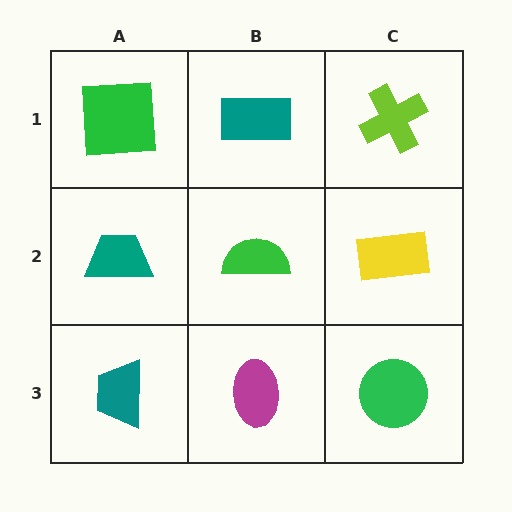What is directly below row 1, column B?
A green semicircle.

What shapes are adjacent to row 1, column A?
A teal trapezoid (row 2, column A), a teal rectangle (row 1, column B).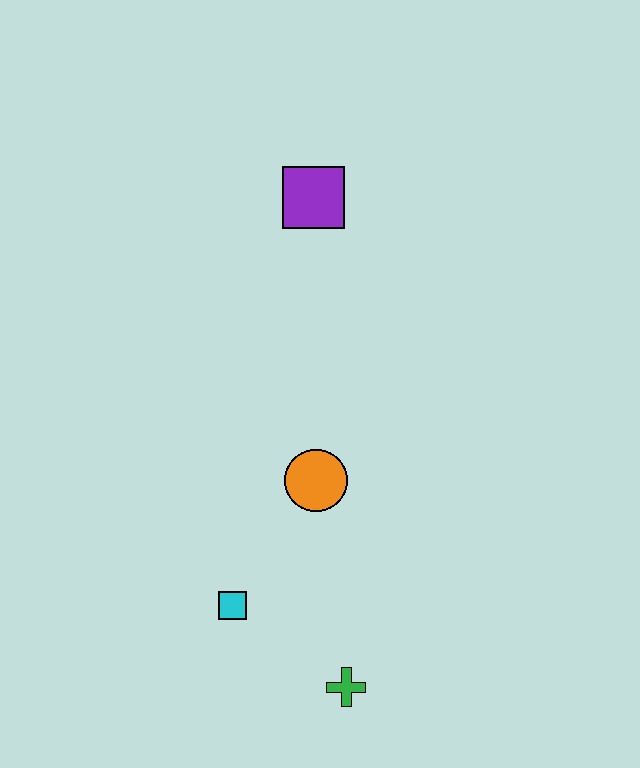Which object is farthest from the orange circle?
The purple square is farthest from the orange circle.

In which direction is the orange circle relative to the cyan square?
The orange circle is above the cyan square.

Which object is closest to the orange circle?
The cyan square is closest to the orange circle.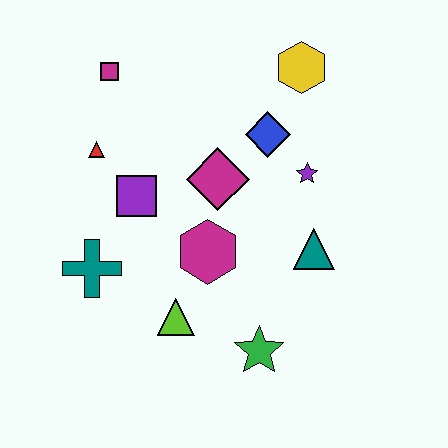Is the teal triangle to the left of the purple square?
No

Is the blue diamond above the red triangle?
Yes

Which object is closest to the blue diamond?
The purple star is closest to the blue diamond.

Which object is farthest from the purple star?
The teal cross is farthest from the purple star.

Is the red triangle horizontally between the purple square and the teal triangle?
No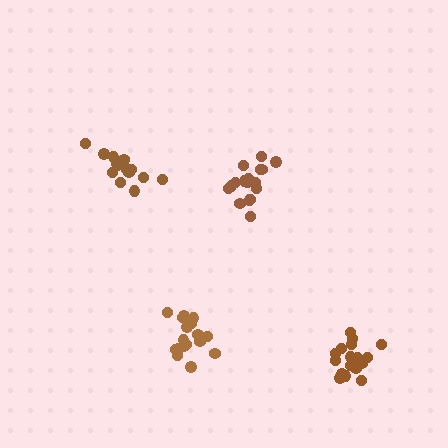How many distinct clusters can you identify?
There are 4 distinct clusters.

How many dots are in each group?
Group 1: 18 dots, Group 2: 17 dots, Group 3: 14 dots, Group 4: 17 dots (66 total).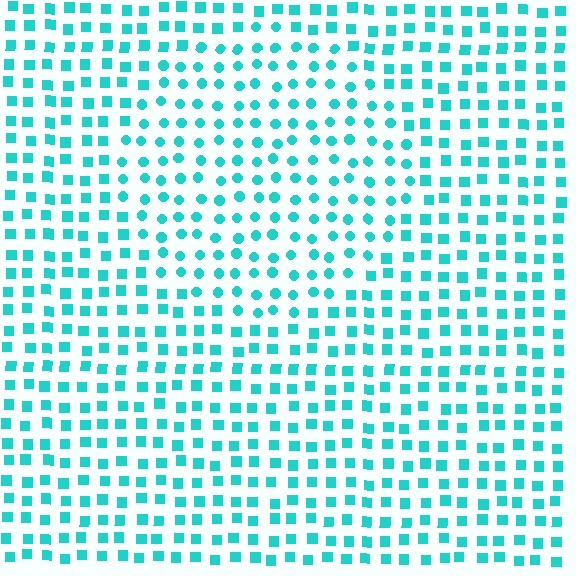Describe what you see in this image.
The image is filled with small cyan elements arranged in a uniform grid. A circle-shaped region contains circles, while the surrounding area contains squares. The boundary is defined purely by the change in element shape.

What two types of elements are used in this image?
The image uses circles inside the circle region and squares outside it.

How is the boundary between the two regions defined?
The boundary is defined by a change in element shape: circles inside vs. squares outside. All elements share the same color and spacing.